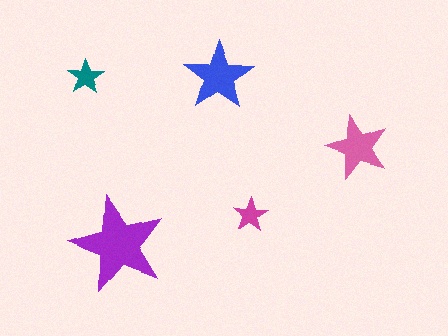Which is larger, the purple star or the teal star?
The purple one.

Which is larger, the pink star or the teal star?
The pink one.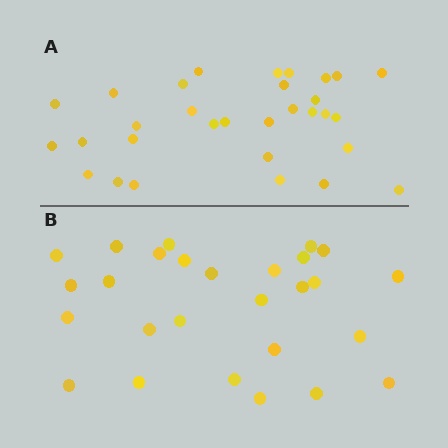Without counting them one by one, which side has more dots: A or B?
Region A (the top region) has more dots.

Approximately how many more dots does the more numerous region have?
Region A has about 4 more dots than region B.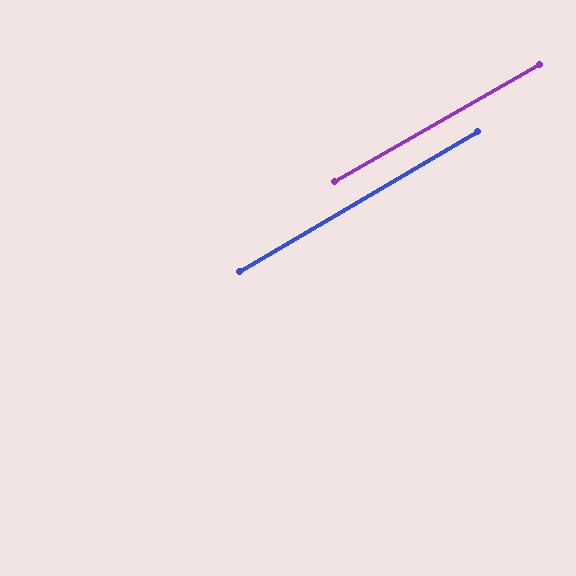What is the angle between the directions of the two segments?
Approximately 1 degree.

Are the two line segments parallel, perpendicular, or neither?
Parallel — their directions differ by only 0.7°.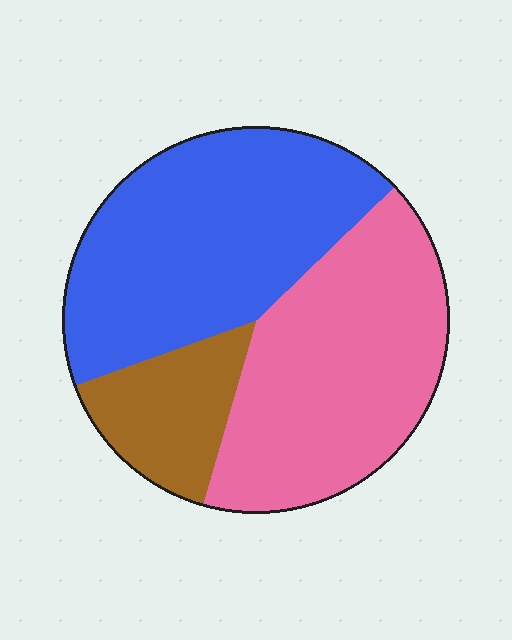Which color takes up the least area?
Brown, at roughly 15%.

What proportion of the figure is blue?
Blue takes up between a quarter and a half of the figure.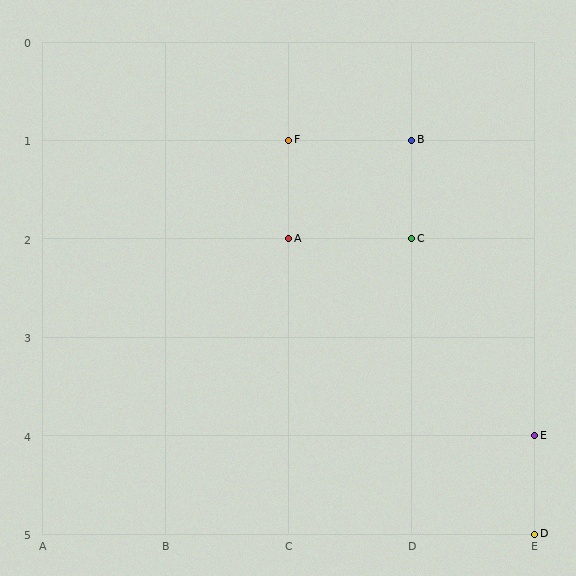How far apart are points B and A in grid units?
Points B and A are 1 column and 1 row apart (about 1.4 grid units diagonally).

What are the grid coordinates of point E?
Point E is at grid coordinates (E, 4).